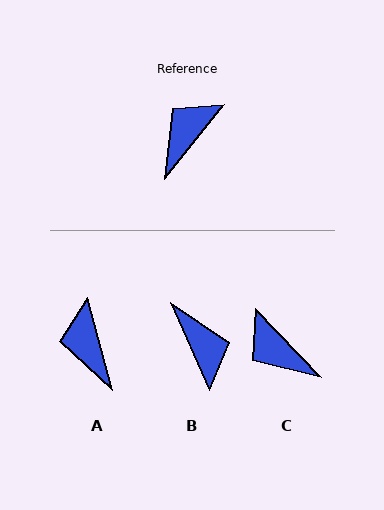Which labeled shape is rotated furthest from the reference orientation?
B, about 118 degrees away.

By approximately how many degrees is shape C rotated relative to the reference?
Approximately 82 degrees counter-clockwise.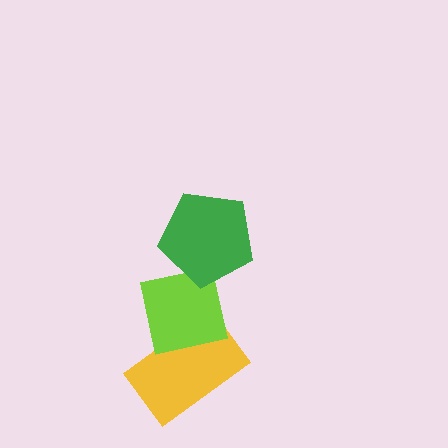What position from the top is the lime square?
The lime square is 2nd from the top.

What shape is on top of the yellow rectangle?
The lime square is on top of the yellow rectangle.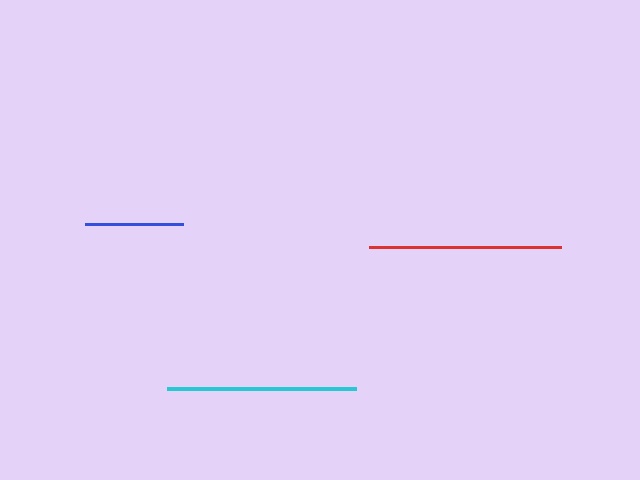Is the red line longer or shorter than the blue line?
The red line is longer than the blue line.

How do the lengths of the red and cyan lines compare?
The red and cyan lines are approximately the same length.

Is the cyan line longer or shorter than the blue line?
The cyan line is longer than the blue line.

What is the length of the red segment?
The red segment is approximately 192 pixels long.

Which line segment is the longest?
The red line is the longest at approximately 192 pixels.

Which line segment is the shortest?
The blue line is the shortest at approximately 99 pixels.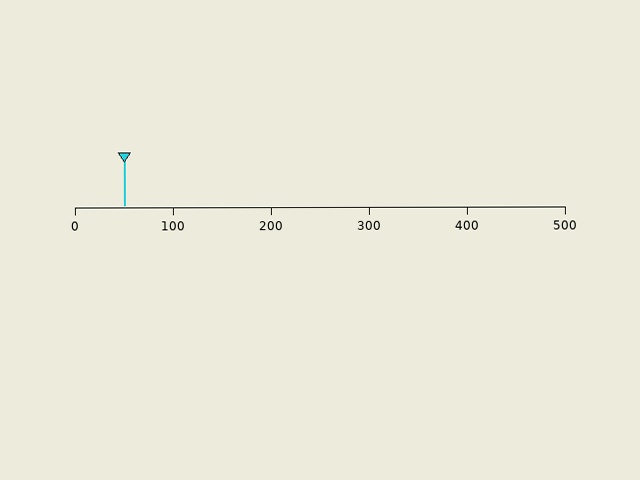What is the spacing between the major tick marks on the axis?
The major ticks are spaced 100 apart.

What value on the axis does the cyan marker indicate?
The marker indicates approximately 50.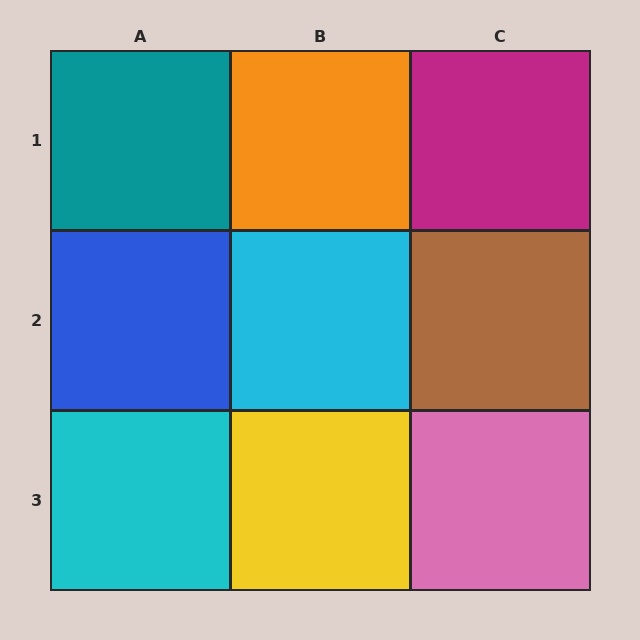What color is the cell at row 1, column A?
Teal.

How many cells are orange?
1 cell is orange.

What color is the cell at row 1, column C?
Magenta.